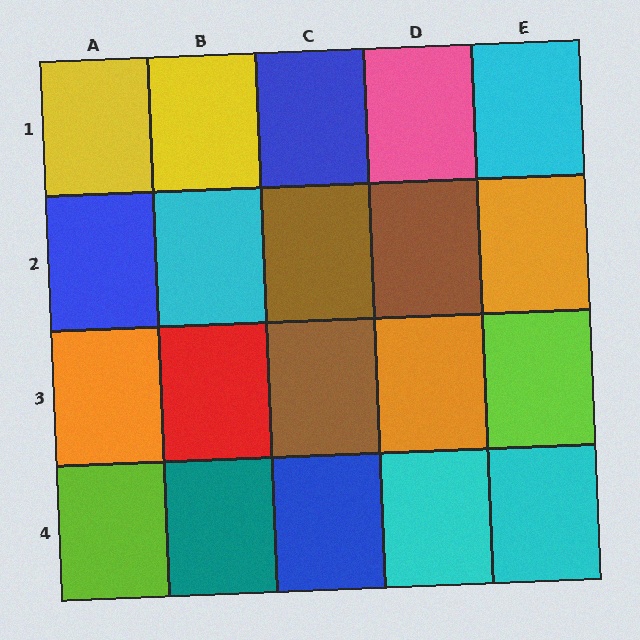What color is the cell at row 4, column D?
Cyan.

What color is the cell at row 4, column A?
Lime.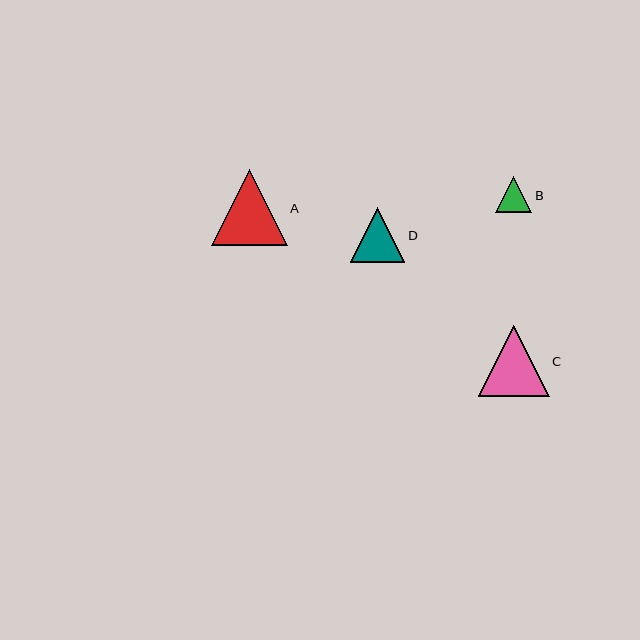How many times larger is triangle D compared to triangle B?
Triangle D is approximately 1.5 times the size of triangle B.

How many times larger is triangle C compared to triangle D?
Triangle C is approximately 1.3 times the size of triangle D.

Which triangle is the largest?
Triangle A is the largest with a size of approximately 76 pixels.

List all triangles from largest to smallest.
From largest to smallest: A, C, D, B.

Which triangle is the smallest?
Triangle B is the smallest with a size of approximately 36 pixels.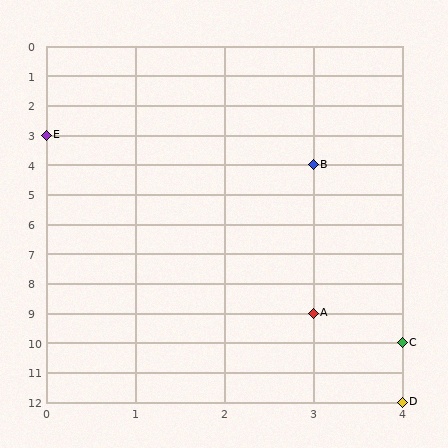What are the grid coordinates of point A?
Point A is at grid coordinates (3, 9).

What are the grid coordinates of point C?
Point C is at grid coordinates (4, 10).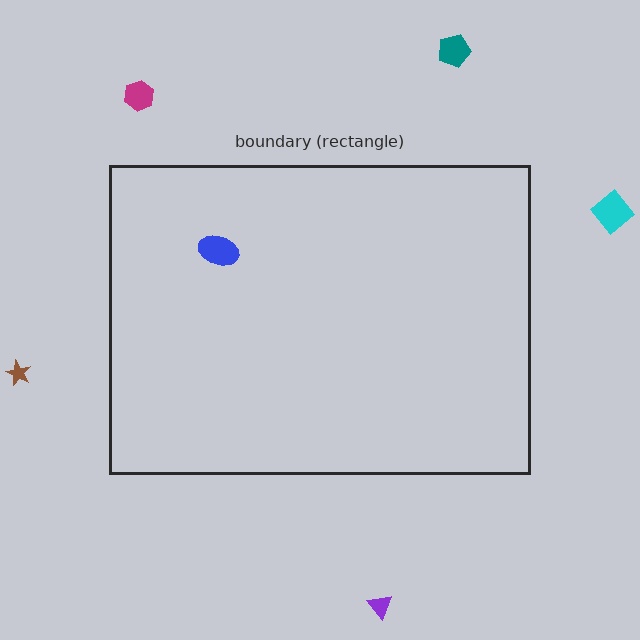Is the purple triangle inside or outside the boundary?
Outside.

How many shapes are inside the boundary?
1 inside, 5 outside.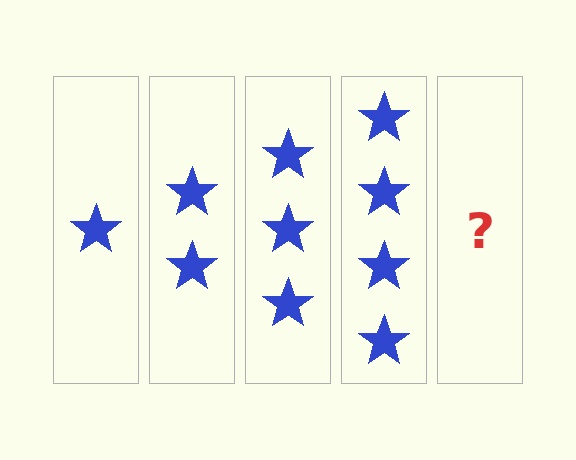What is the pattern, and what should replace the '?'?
The pattern is that each step adds one more star. The '?' should be 5 stars.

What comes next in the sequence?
The next element should be 5 stars.